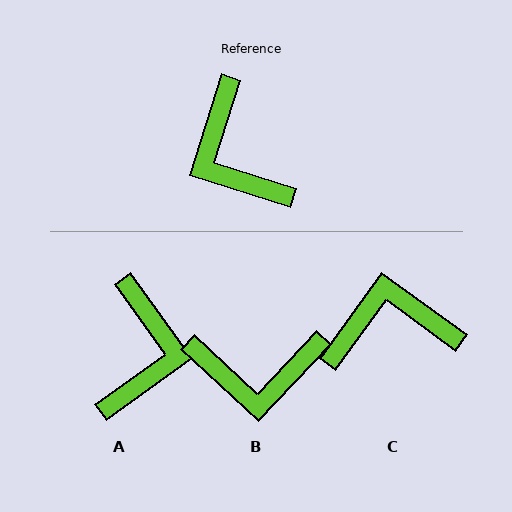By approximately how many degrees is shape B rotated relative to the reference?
Approximately 64 degrees counter-clockwise.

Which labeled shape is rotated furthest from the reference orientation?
A, about 143 degrees away.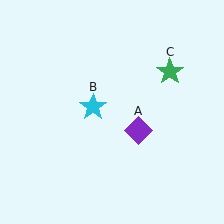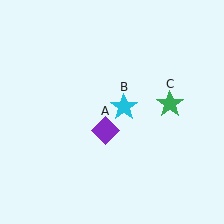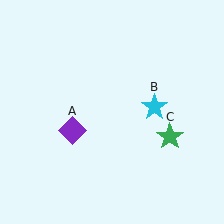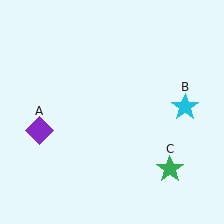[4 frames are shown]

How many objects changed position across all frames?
3 objects changed position: purple diamond (object A), cyan star (object B), green star (object C).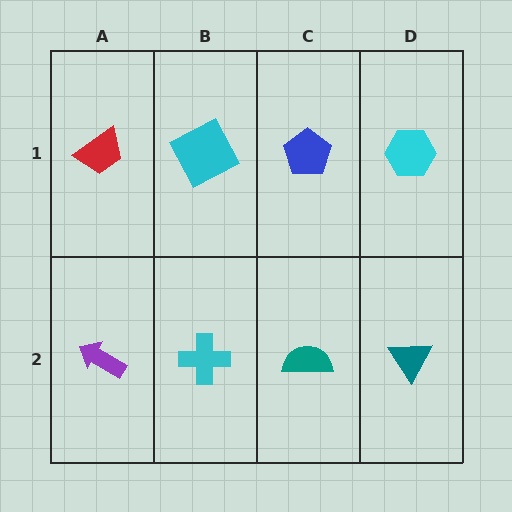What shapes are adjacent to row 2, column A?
A red trapezoid (row 1, column A), a cyan cross (row 2, column B).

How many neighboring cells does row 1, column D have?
2.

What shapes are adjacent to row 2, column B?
A cyan square (row 1, column B), a purple arrow (row 2, column A), a teal semicircle (row 2, column C).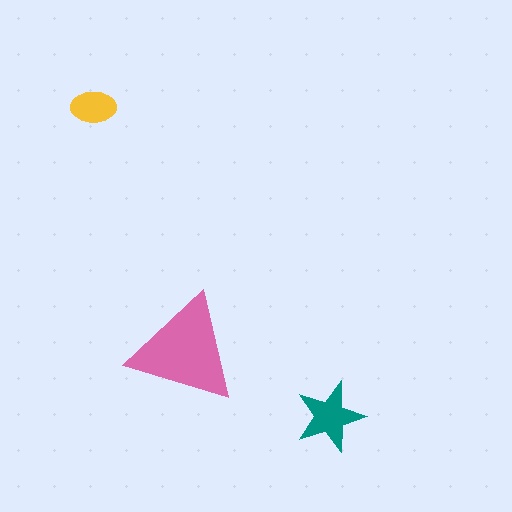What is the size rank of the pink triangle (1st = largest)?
1st.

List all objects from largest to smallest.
The pink triangle, the teal star, the yellow ellipse.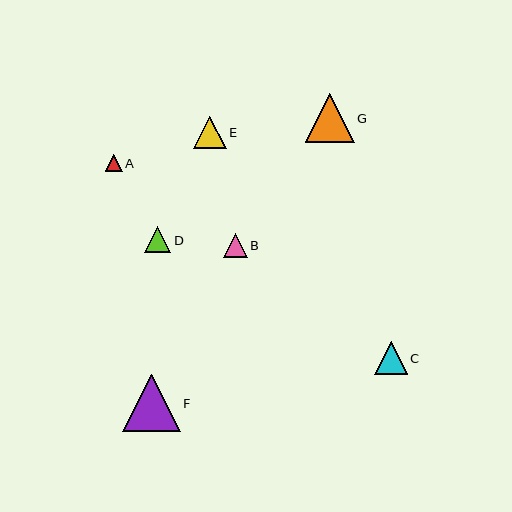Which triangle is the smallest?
Triangle A is the smallest with a size of approximately 17 pixels.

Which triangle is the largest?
Triangle F is the largest with a size of approximately 57 pixels.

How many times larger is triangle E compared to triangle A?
Triangle E is approximately 2.0 times the size of triangle A.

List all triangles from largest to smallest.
From largest to smallest: F, G, E, C, D, B, A.